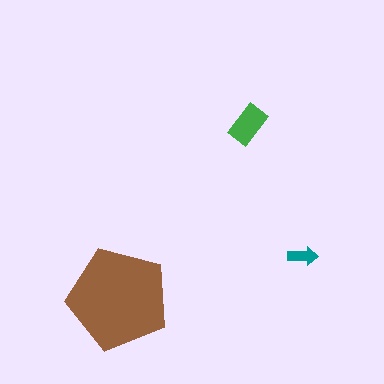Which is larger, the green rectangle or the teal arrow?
The green rectangle.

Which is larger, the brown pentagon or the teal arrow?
The brown pentagon.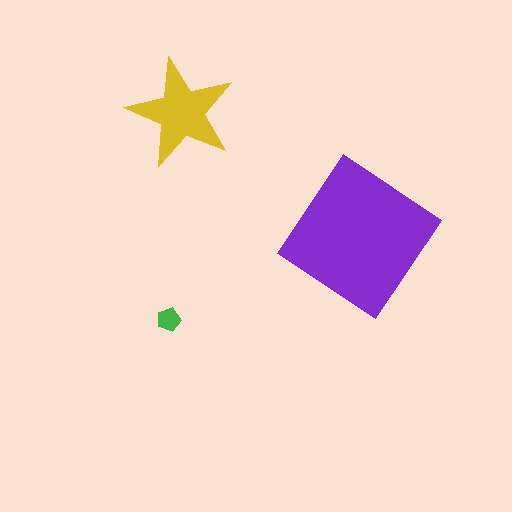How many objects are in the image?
There are 3 objects in the image.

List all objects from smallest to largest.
The green pentagon, the yellow star, the purple diamond.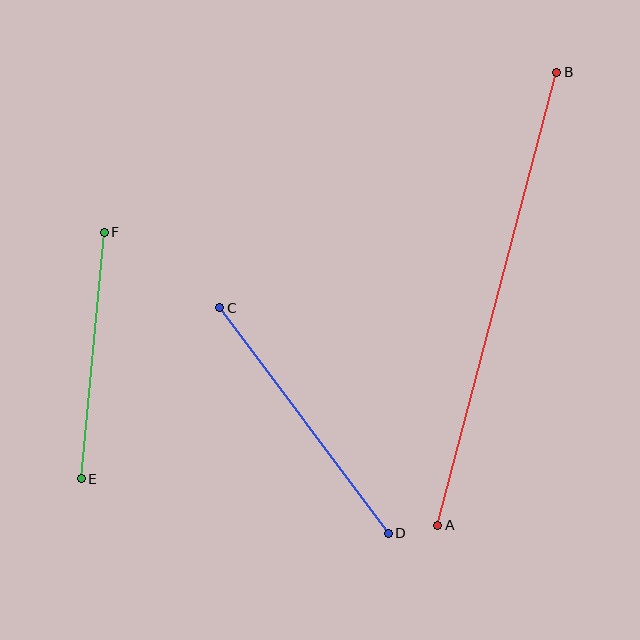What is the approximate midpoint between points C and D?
The midpoint is at approximately (304, 421) pixels.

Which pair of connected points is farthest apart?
Points A and B are farthest apart.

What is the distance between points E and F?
The distance is approximately 247 pixels.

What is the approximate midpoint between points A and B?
The midpoint is at approximately (497, 299) pixels.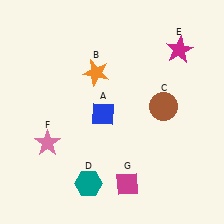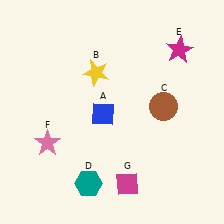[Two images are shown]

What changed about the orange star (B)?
In Image 1, B is orange. In Image 2, it changed to yellow.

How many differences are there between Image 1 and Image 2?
There is 1 difference between the two images.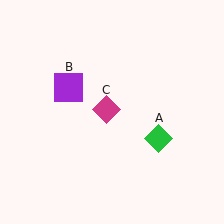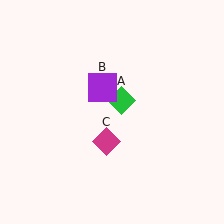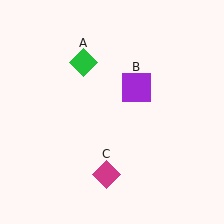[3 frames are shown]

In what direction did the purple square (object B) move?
The purple square (object B) moved right.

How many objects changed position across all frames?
3 objects changed position: green diamond (object A), purple square (object B), magenta diamond (object C).